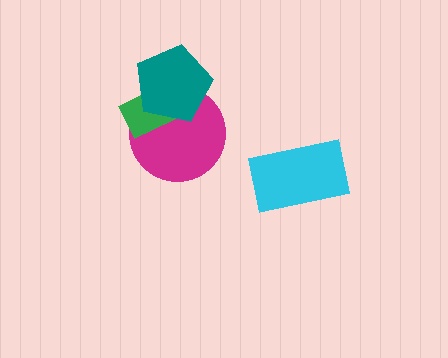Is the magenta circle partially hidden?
Yes, it is partially covered by another shape.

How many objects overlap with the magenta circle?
2 objects overlap with the magenta circle.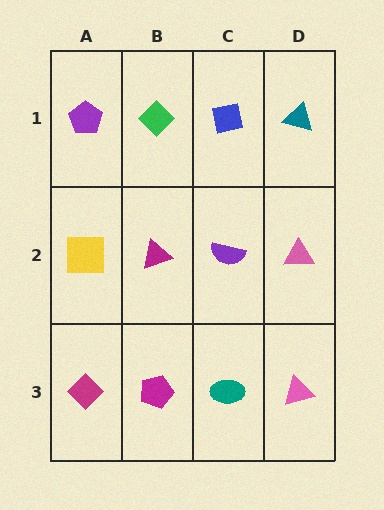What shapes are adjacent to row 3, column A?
A yellow square (row 2, column A), a magenta pentagon (row 3, column B).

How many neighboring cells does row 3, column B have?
3.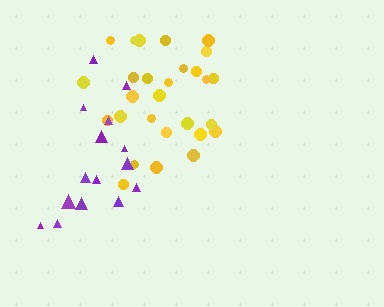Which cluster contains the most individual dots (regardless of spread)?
Yellow (29).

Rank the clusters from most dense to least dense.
yellow, purple.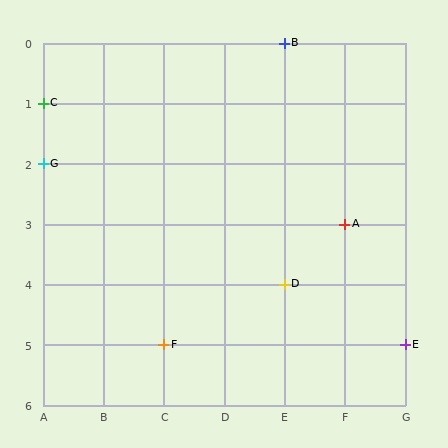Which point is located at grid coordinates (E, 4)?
Point D is at (E, 4).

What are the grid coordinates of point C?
Point C is at grid coordinates (A, 1).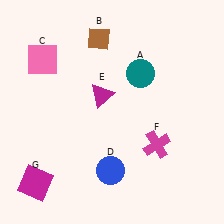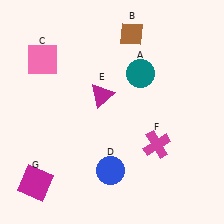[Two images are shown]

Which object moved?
The brown diamond (B) moved right.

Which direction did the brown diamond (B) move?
The brown diamond (B) moved right.